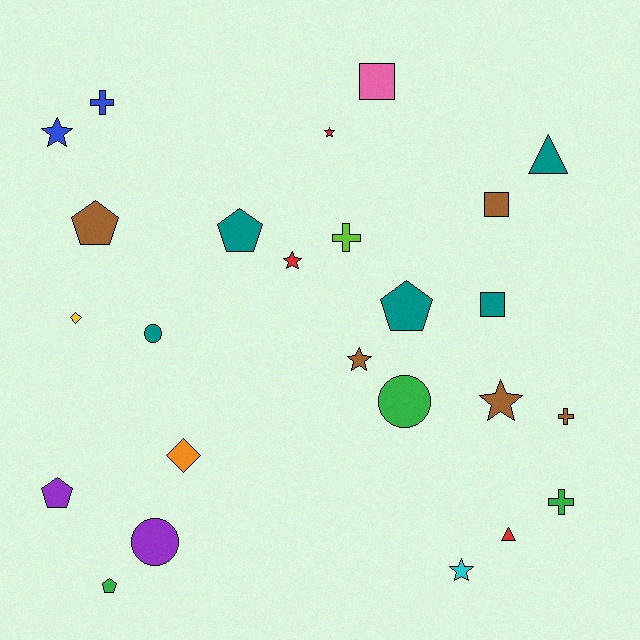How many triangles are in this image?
There are 2 triangles.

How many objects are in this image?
There are 25 objects.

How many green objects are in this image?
There are 3 green objects.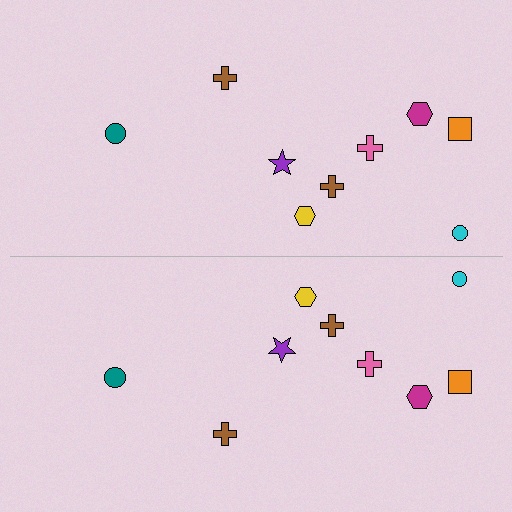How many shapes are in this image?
There are 18 shapes in this image.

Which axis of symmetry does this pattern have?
The pattern has a horizontal axis of symmetry running through the center of the image.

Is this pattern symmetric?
Yes, this pattern has bilateral (reflection) symmetry.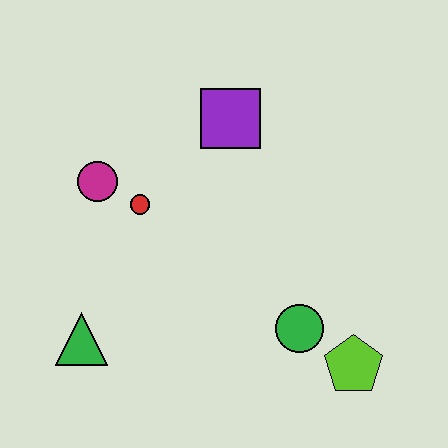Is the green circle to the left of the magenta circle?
No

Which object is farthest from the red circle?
The lime pentagon is farthest from the red circle.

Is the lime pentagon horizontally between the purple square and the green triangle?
No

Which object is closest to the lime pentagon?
The green circle is closest to the lime pentagon.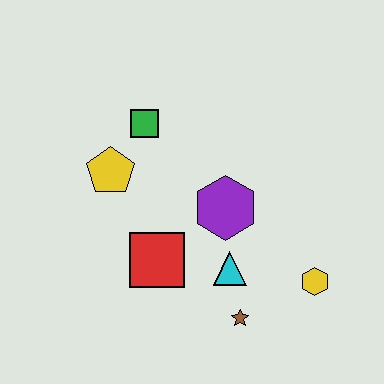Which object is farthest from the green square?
The yellow hexagon is farthest from the green square.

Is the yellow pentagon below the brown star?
No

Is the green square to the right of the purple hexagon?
No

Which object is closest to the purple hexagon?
The cyan triangle is closest to the purple hexagon.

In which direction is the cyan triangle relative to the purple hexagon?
The cyan triangle is below the purple hexagon.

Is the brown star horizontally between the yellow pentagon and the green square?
No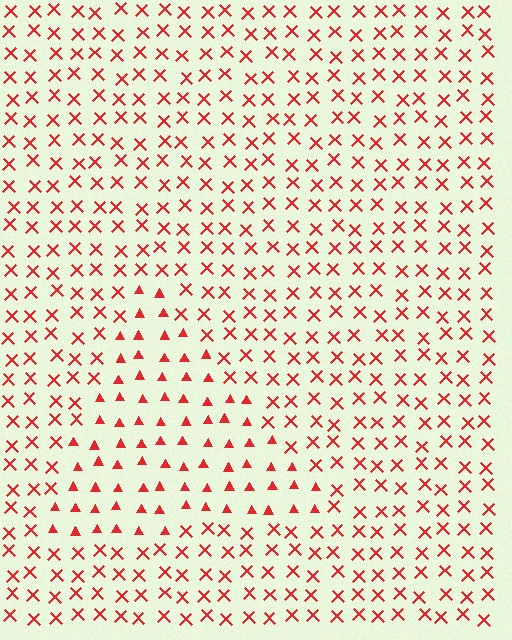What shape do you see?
I see a triangle.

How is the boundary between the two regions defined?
The boundary is defined by a change in element shape: triangles inside vs. X marks outside. All elements share the same color and spacing.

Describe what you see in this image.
The image is filled with small red elements arranged in a uniform grid. A triangle-shaped region contains triangles, while the surrounding area contains X marks. The boundary is defined purely by the change in element shape.